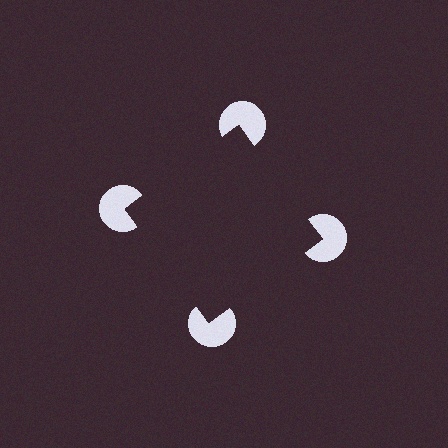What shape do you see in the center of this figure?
An illusory square — its edges are inferred from the aligned wedge cuts in the pac-man discs, not physically drawn.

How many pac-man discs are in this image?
There are 4 — one at each vertex of the illusory square.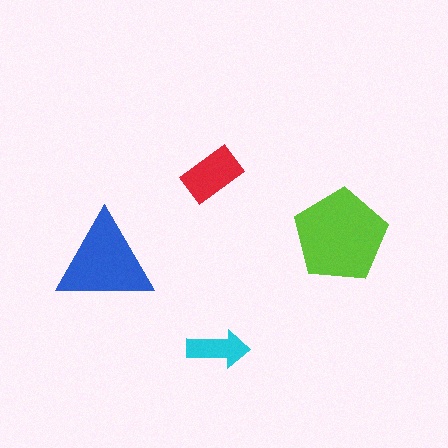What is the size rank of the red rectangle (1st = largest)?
3rd.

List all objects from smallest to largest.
The cyan arrow, the red rectangle, the blue triangle, the lime pentagon.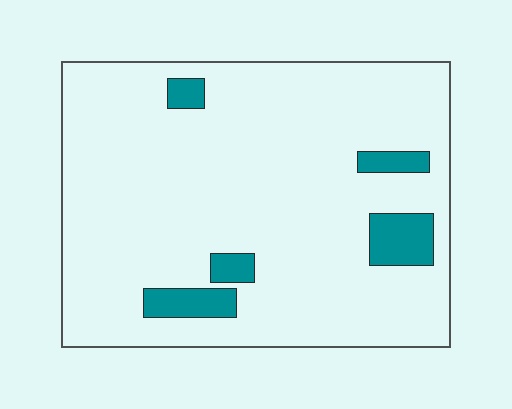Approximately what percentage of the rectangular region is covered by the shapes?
Approximately 10%.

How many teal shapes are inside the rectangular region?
5.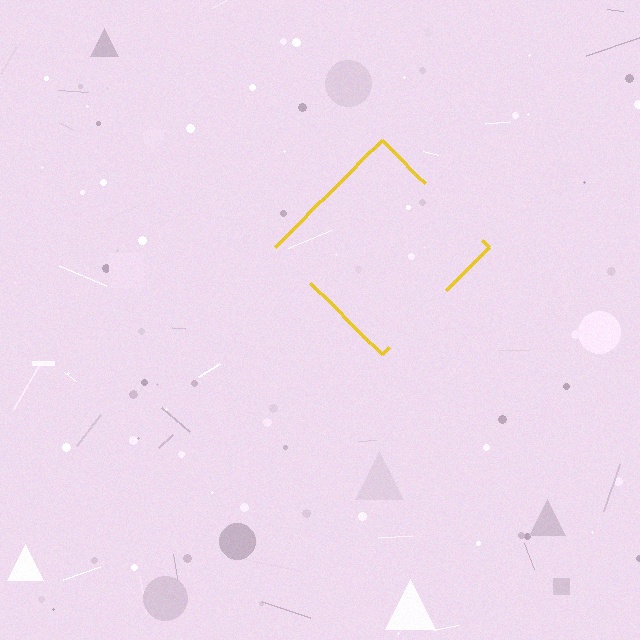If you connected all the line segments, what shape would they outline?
They would outline a diamond.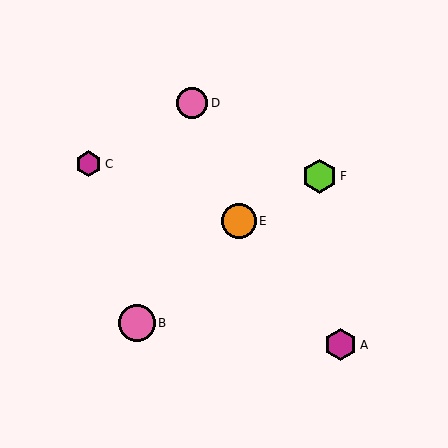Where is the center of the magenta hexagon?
The center of the magenta hexagon is at (341, 345).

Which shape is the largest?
The pink circle (labeled B) is the largest.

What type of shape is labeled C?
Shape C is a magenta hexagon.